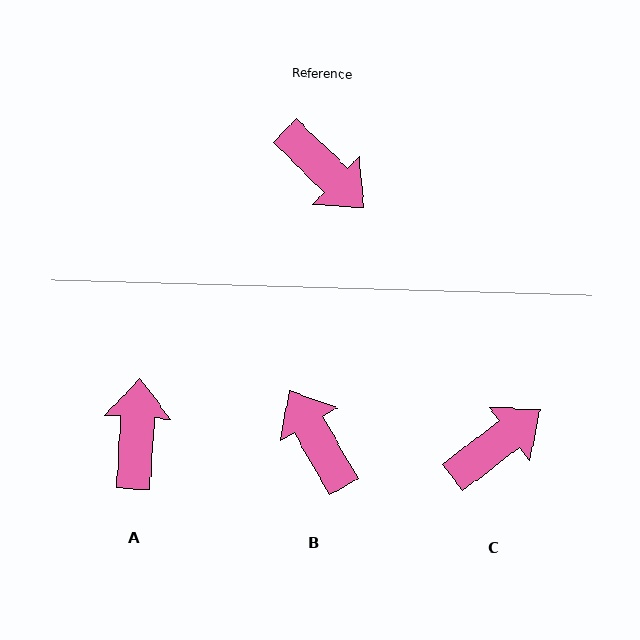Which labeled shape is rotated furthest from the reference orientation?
B, about 164 degrees away.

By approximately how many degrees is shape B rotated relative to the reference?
Approximately 164 degrees counter-clockwise.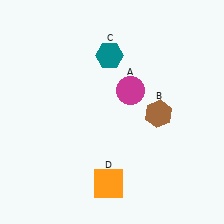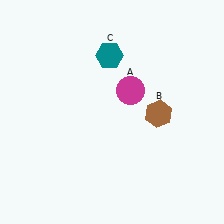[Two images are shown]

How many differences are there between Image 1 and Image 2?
There is 1 difference between the two images.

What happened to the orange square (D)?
The orange square (D) was removed in Image 2. It was in the bottom-left area of Image 1.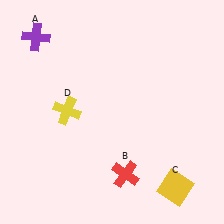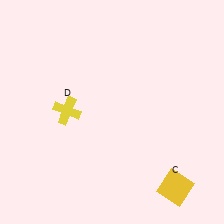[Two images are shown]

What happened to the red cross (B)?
The red cross (B) was removed in Image 2. It was in the bottom-right area of Image 1.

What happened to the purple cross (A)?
The purple cross (A) was removed in Image 2. It was in the top-left area of Image 1.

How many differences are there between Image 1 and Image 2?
There are 2 differences between the two images.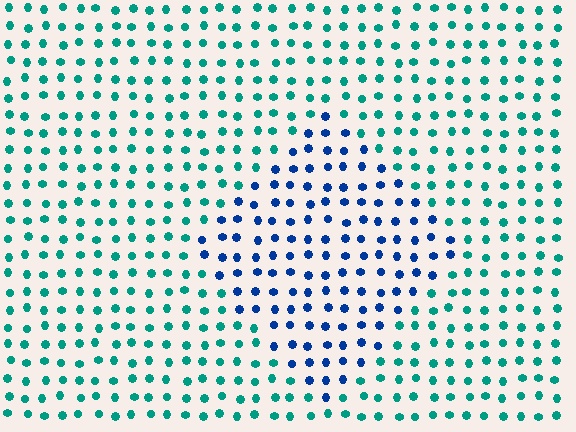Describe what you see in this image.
The image is filled with small teal elements in a uniform arrangement. A diamond-shaped region is visible where the elements are tinted to a slightly different hue, forming a subtle color boundary.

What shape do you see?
I see a diamond.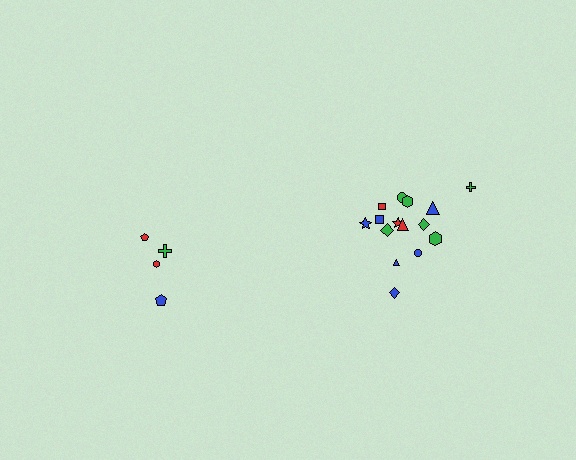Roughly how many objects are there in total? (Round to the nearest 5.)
Roughly 20 objects in total.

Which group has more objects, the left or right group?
The right group.